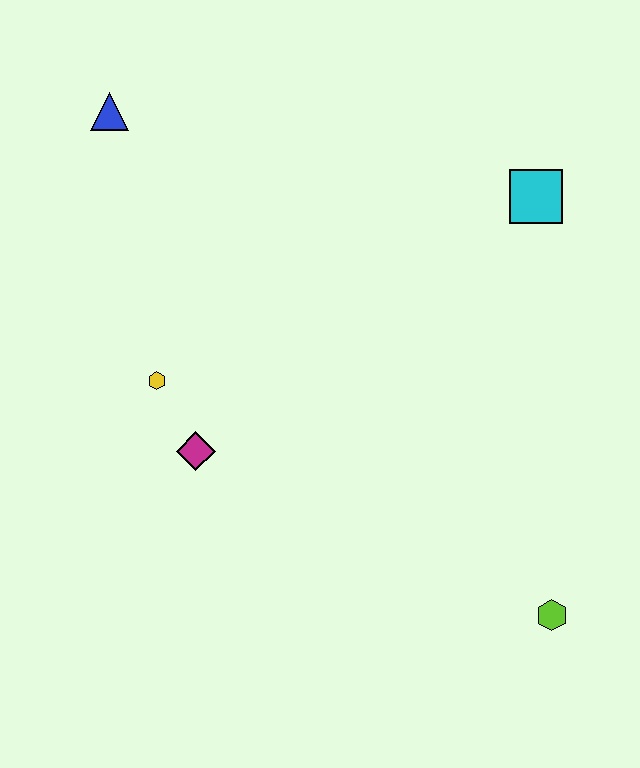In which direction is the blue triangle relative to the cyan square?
The blue triangle is to the left of the cyan square.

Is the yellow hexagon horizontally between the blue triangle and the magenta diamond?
Yes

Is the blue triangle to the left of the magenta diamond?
Yes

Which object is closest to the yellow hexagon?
The magenta diamond is closest to the yellow hexagon.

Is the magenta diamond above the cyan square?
No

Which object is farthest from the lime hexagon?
The blue triangle is farthest from the lime hexagon.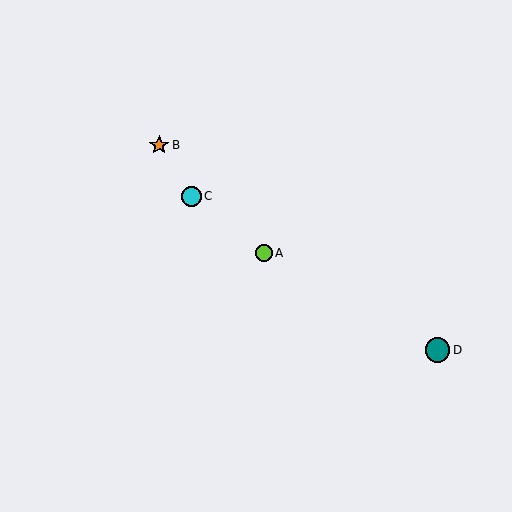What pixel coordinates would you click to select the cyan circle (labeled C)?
Click at (191, 196) to select the cyan circle C.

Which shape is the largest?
The teal circle (labeled D) is the largest.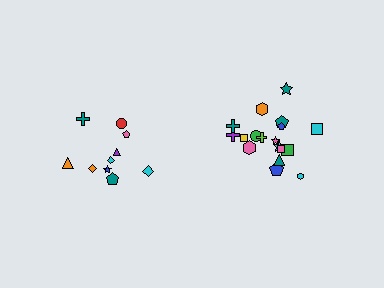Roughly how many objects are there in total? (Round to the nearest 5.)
Roughly 30 objects in total.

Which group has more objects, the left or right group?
The right group.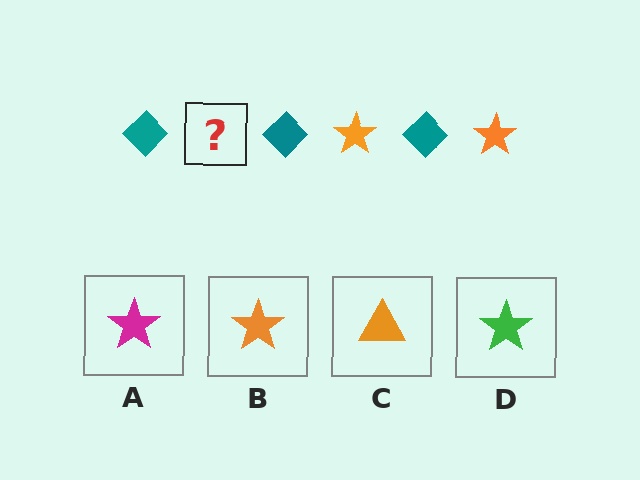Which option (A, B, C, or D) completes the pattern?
B.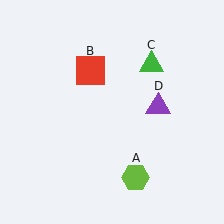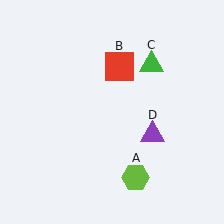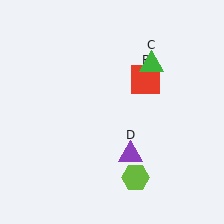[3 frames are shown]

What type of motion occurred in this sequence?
The red square (object B), purple triangle (object D) rotated clockwise around the center of the scene.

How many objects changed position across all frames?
2 objects changed position: red square (object B), purple triangle (object D).